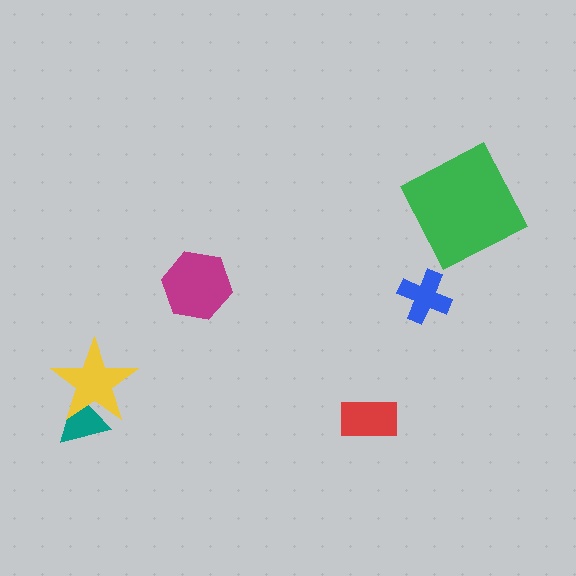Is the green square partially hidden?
No, no other shape covers it.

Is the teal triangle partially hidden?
Yes, it is partially covered by another shape.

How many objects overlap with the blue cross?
0 objects overlap with the blue cross.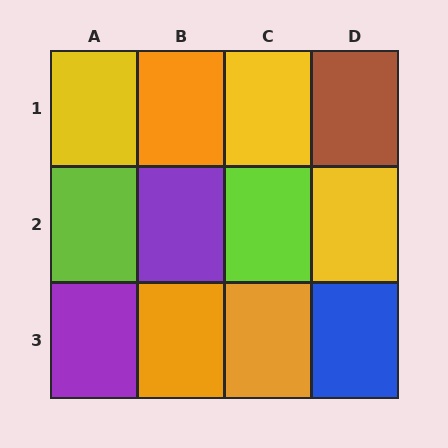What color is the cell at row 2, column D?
Yellow.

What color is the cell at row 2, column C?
Lime.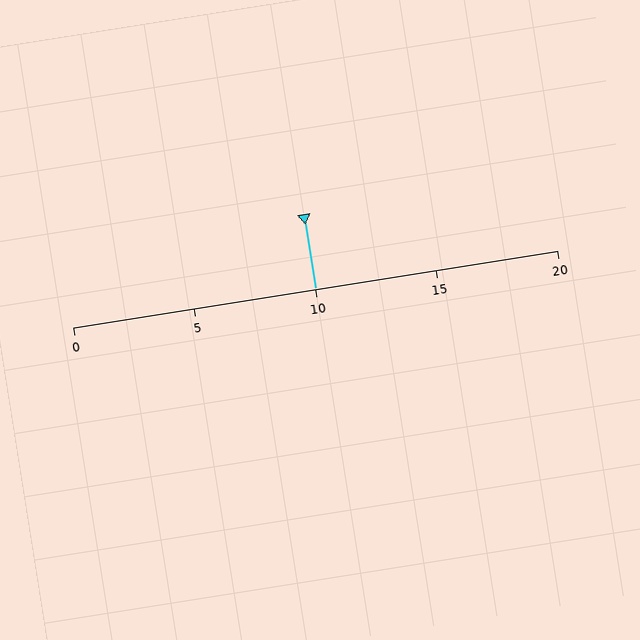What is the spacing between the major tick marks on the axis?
The major ticks are spaced 5 apart.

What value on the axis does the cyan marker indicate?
The marker indicates approximately 10.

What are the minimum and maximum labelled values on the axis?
The axis runs from 0 to 20.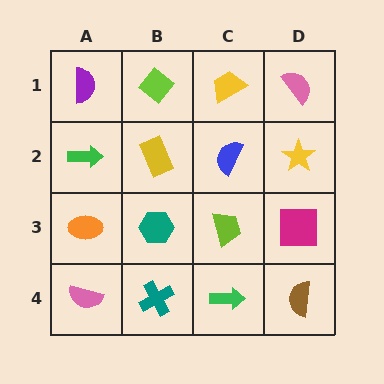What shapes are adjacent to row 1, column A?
A green arrow (row 2, column A), a lime diamond (row 1, column B).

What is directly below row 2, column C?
A lime trapezoid.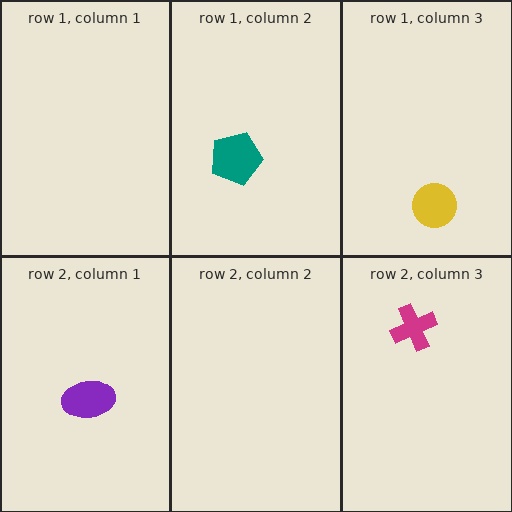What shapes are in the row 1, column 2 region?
The teal pentagon.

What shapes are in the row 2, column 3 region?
The magenta cross.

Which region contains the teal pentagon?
The row 1, column 2 region.